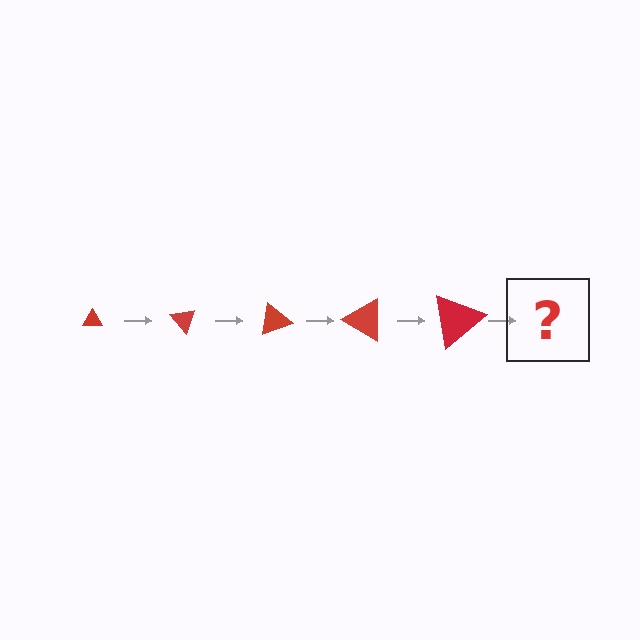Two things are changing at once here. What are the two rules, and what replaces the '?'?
The two rules are that the triangle grows larger each step and it rotates 50 degrees each step. The '?' should be a triangle, larger than the previous one and rotated 250 degrees from the start.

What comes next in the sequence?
The next element should be a triangle, larger than the previous one and rotated 250 degrees from the start.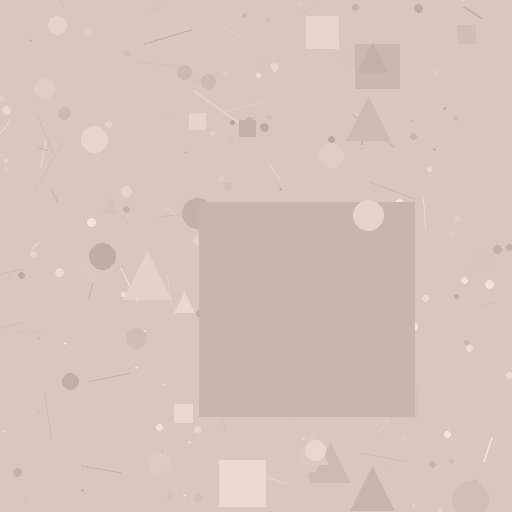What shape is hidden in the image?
A square is hidden in the image.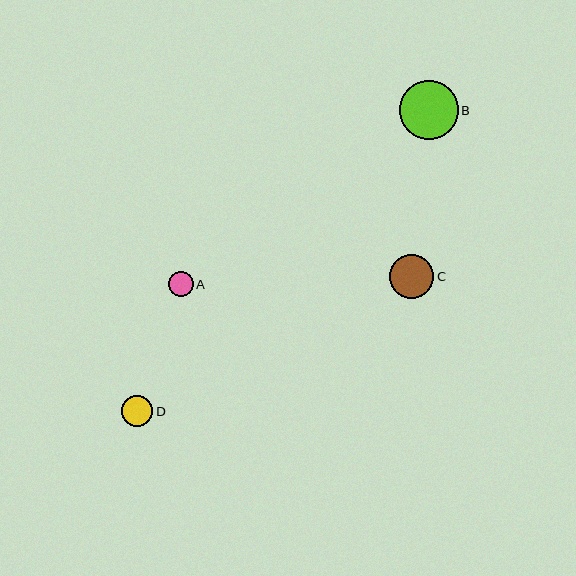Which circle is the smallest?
Circle A is the smallest with a size of approximately 25 pixels.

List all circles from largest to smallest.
From largest to smallest: B, C, D, A.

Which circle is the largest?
Circle B is the largest with a size of approximately 59 pixels.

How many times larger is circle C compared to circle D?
Circle C is approximately 1.4 times the size of circle D.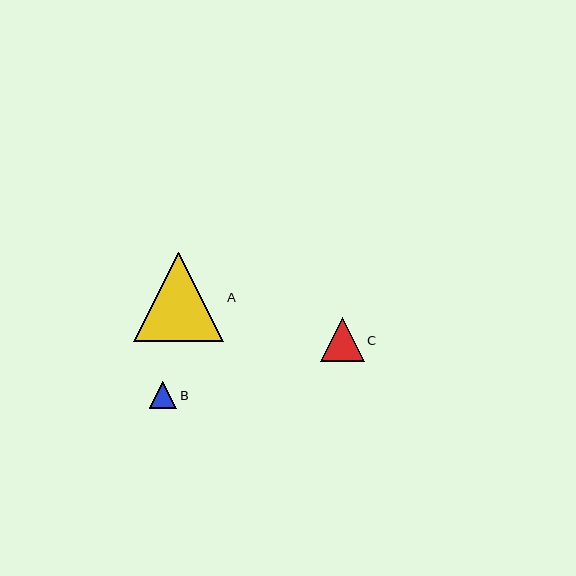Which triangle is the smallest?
Triangle B is the smallest with a size of approximately 28 pixels.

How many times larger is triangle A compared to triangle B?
Triangle A is approximately 3.2 times the size of triangle B.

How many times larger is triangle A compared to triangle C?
Triangle A is approximately 2.1 times the size of triangle C.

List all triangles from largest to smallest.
From largest to smallest: A, C, B.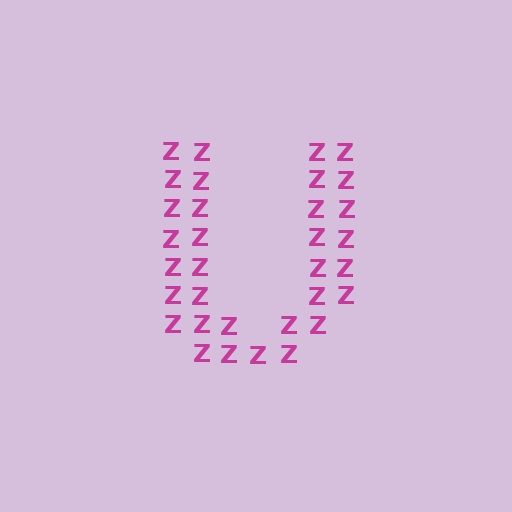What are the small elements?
The small elements are letter Z's.